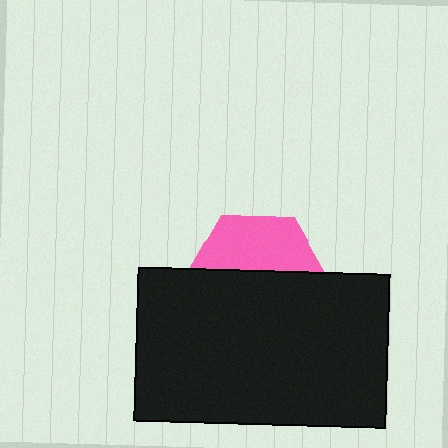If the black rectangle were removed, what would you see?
You would see the complete pink hexagon.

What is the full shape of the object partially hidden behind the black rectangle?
The partially hidden object is a pink hexagon.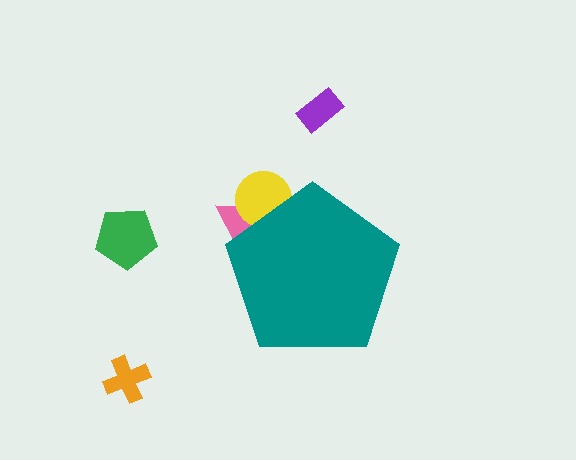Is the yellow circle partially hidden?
Yes, the yellow circle is partially hidden behind the teal pentagon.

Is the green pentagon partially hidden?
No, the green pentagon is fully visible.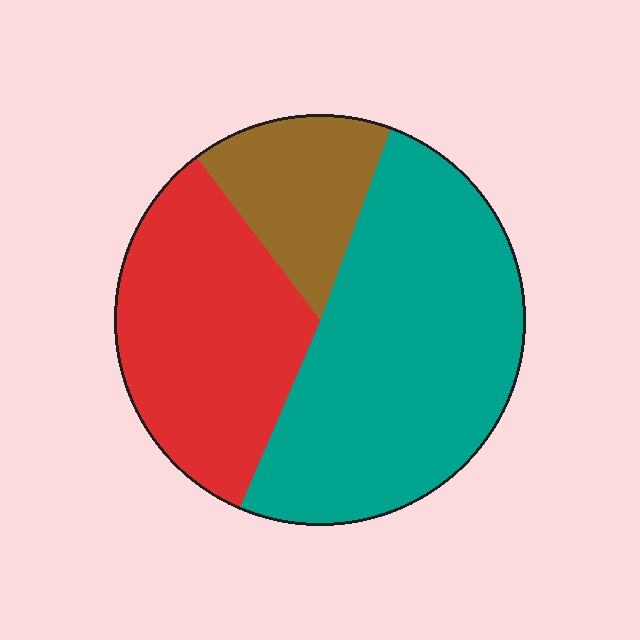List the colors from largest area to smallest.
From largest to smallest: teal, red, brown.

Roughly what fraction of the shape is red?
Red takes up between a sixth and a third of the shape.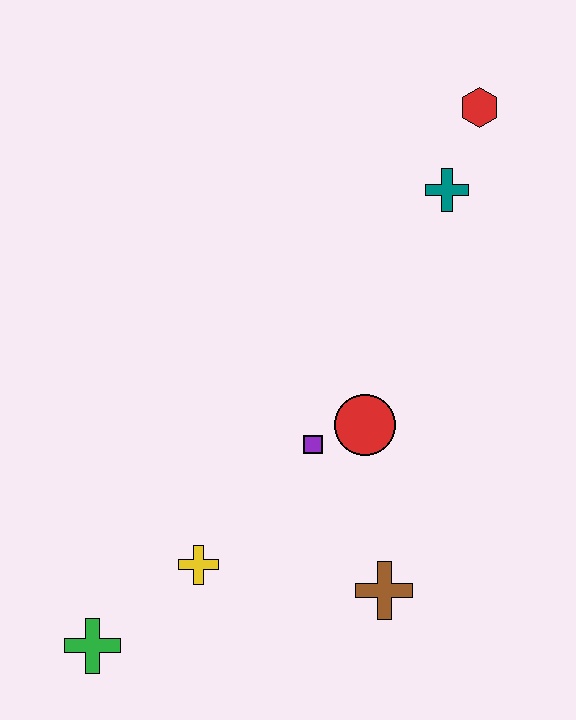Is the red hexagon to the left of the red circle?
No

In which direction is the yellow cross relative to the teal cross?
The yellow cross is below the teal cross.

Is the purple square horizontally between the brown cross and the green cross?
Yes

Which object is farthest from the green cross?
The red hexagon is farthest from the green cross.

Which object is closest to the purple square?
The red circle is closest to the purple square.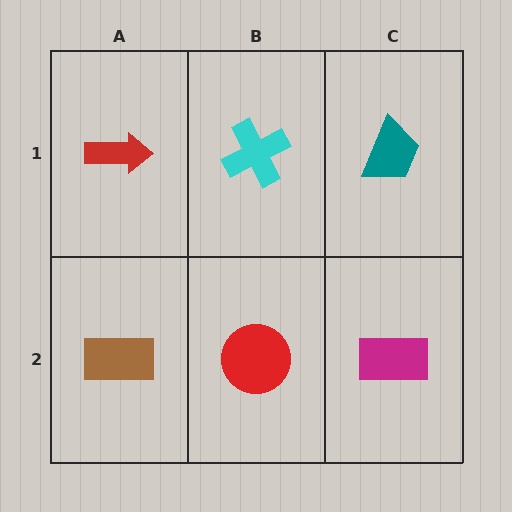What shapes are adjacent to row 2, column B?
A cyan cross (row 1, column B), a brown rectangle (row 2, column A), a magenta rectangle (row 2, column C).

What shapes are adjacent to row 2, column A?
A red arrow (row 1, column A), a red circle (row 2, column B).